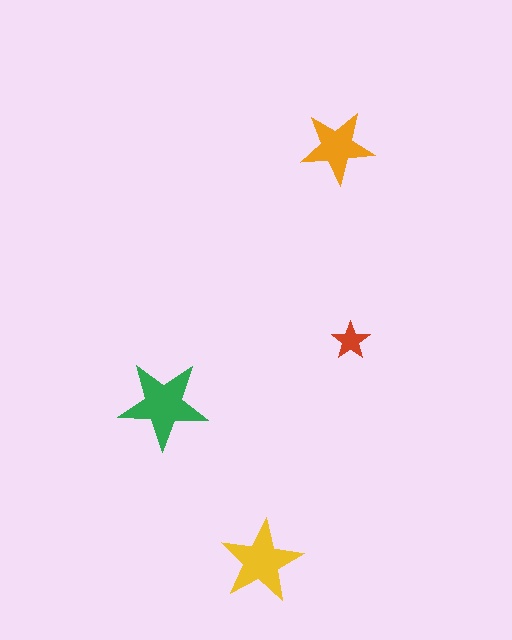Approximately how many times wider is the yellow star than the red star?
About 2 times wider.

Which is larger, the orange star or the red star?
The orange one.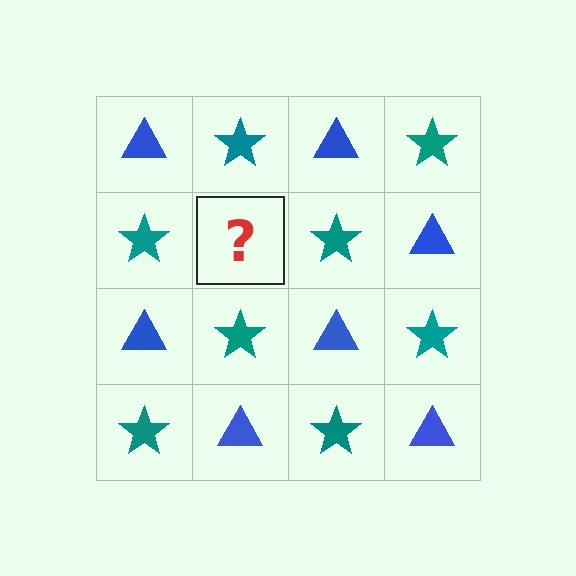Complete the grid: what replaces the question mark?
The question mark should be replaced with a blue triangle.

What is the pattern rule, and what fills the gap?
The rule is that it alternates blue triangle and teal star in a checkerboard pattern. The gap should be filled with a blue triangle.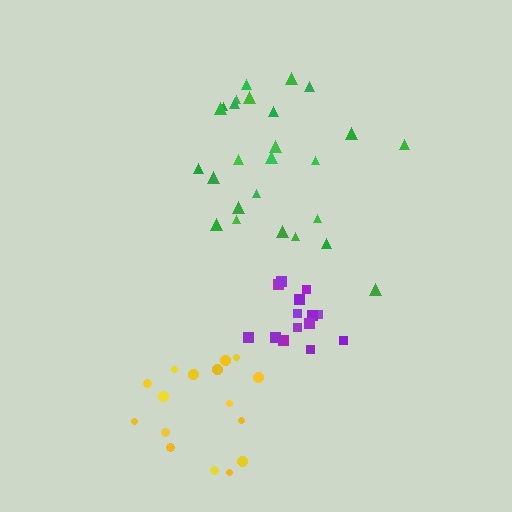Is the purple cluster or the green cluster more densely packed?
Purple.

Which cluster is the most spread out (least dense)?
Green.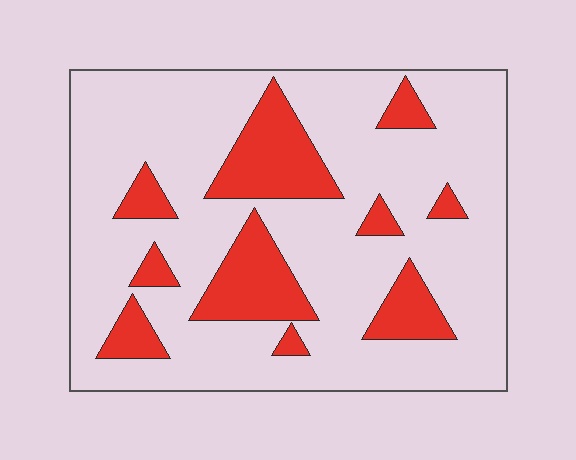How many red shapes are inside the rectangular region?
10.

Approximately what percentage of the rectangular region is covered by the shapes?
Approximately 20%.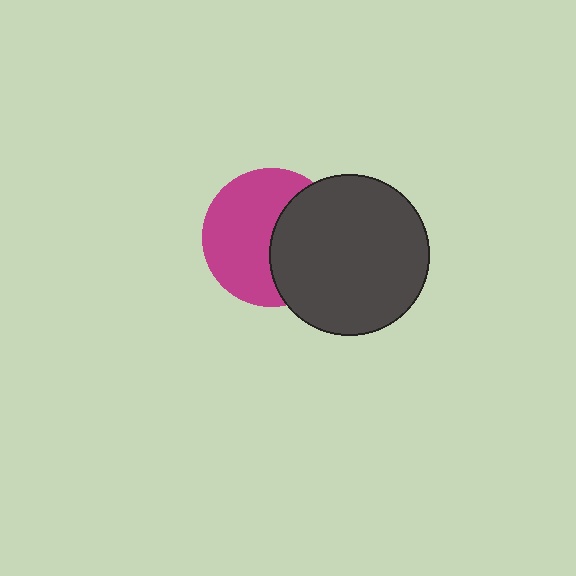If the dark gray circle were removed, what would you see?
You would see the complete magenta circle.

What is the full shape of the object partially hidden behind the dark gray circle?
The partially hidden object is a magenta circle.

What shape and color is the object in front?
The object in front is a dark gray circle.